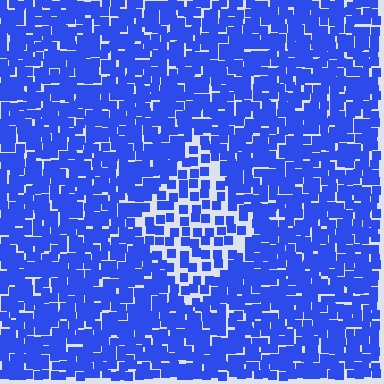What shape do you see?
I see a diamond.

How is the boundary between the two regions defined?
The boundary is defined by a change in element density (approximately 2.0x ratio). All elements are the same color, size, and shape.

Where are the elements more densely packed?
The elements are more densely packed outside the diamond boundary.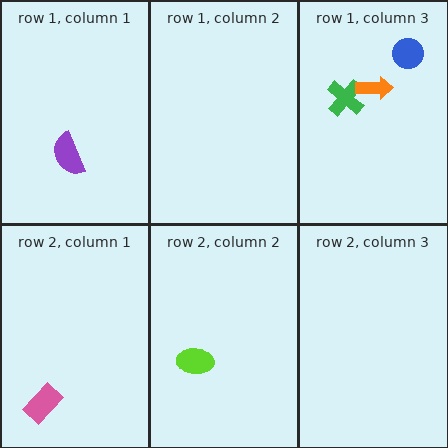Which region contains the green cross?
The row 1, column 3 region.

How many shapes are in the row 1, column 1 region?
1.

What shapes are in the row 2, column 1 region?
The pink rectangle.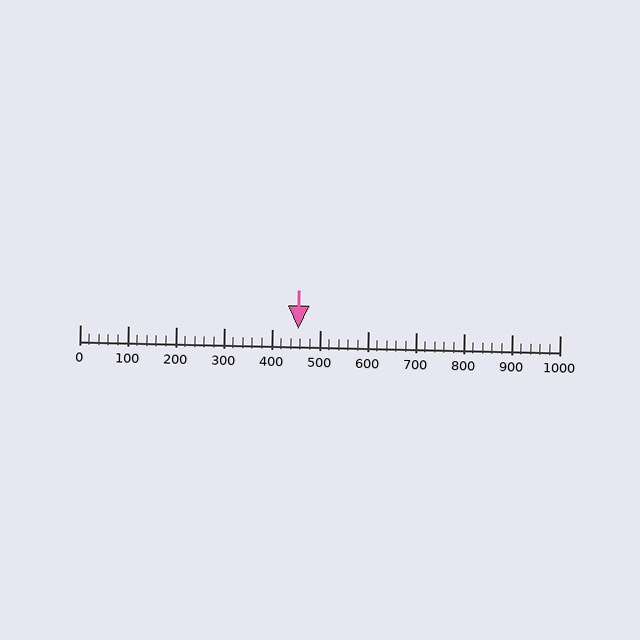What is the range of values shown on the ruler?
The ruler shows values from 0 to 1000.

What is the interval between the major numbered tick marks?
The major tick marks are spaced 100 units apart.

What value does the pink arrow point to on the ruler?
The pink arrow points to approximately 455.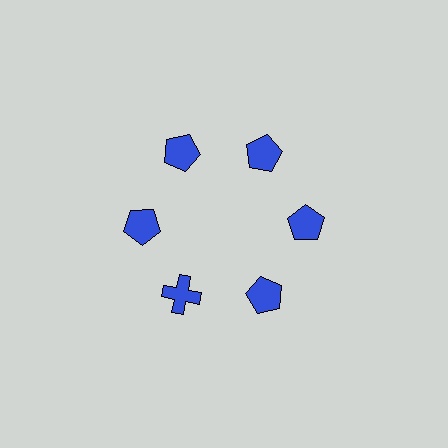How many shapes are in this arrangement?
There are 6 shapes arranged in a ring pattern.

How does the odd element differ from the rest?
It has a different shape: cross instead of pentagon.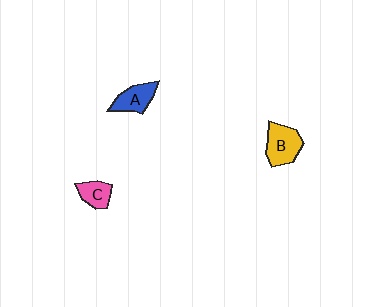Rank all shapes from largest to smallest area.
From largest to smallest: B (yellow), A (blue), C (pink).